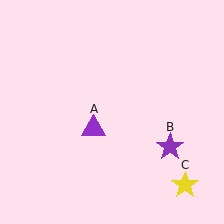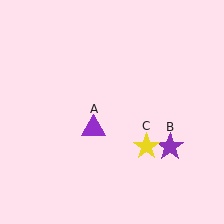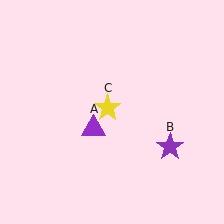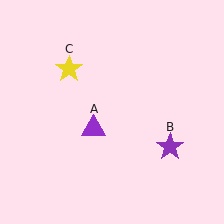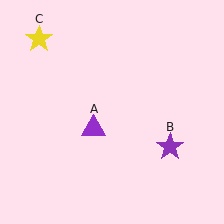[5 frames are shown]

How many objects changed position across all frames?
1 object changed position: yellow star (object C).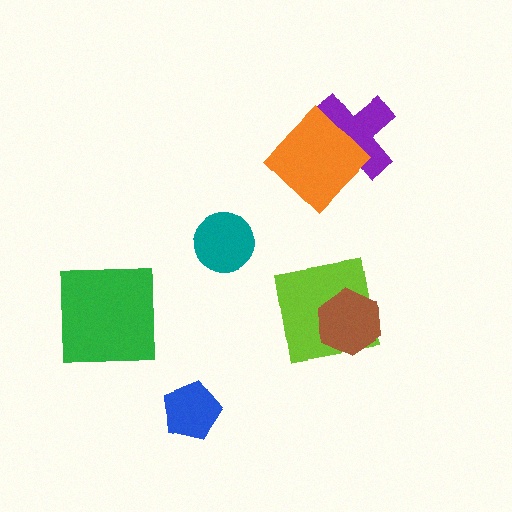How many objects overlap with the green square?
0 objects overlap with the green square.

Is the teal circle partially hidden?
No, no other shape covers it.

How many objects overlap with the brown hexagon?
1 object overlaps with the brown hexagon.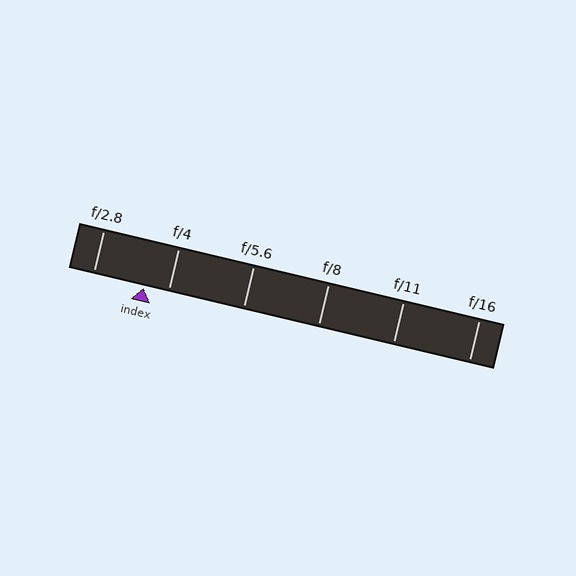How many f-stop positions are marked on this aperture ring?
There are 6 f-stop positions marked.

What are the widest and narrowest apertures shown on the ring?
The widest aperture shown is f/2.8 and the narrowest is f/16.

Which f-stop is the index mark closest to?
The index mark is closest to f/4.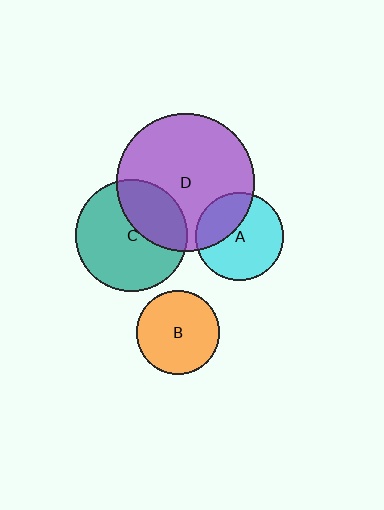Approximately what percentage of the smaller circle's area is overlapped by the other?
Approximately 35%.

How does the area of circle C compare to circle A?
Approximately 1.6 times.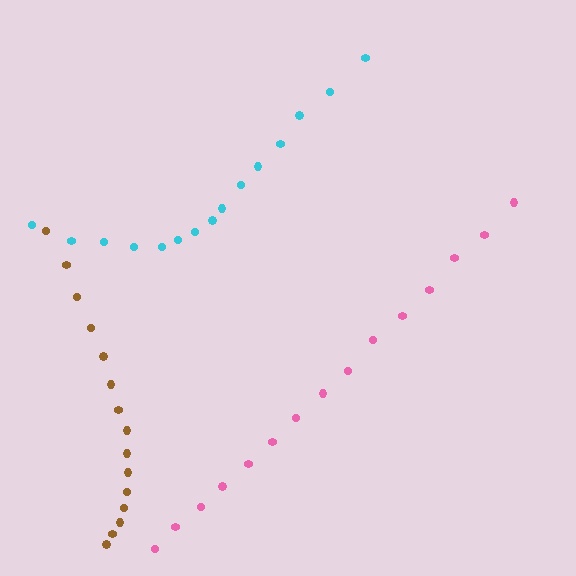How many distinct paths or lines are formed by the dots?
There are 3 distinct paths.